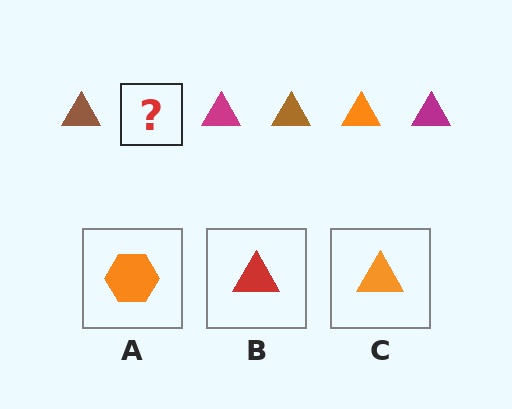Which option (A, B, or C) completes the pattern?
C.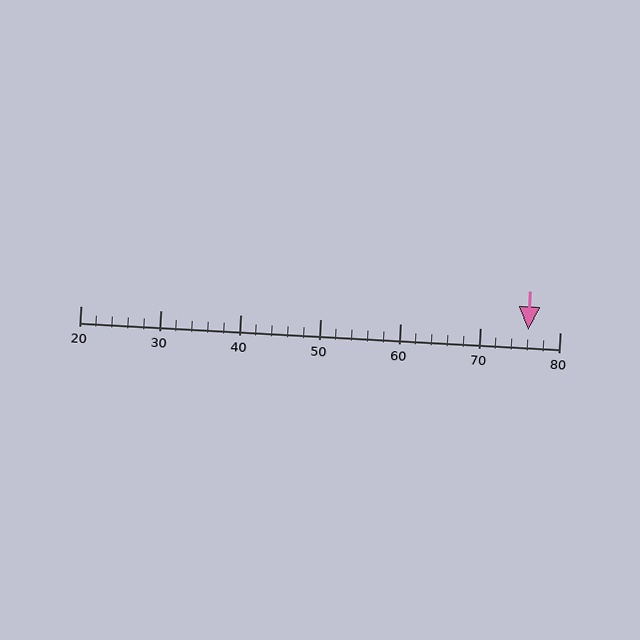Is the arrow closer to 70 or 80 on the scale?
The arrow is closer to 80.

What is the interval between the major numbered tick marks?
The major tick marks are spaced 10 units apart.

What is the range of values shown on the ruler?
The ruler shows values from 20 to 80.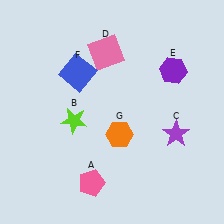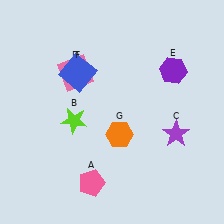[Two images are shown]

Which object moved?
The pink square (D) moved left.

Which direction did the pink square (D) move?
The pink square (D) moved left.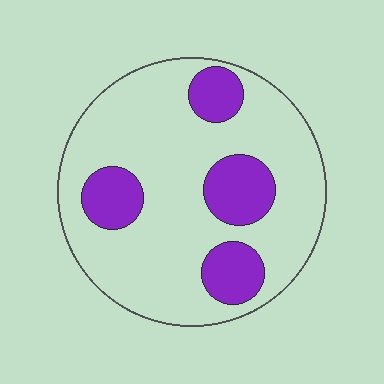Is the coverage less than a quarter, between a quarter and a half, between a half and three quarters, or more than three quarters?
Less than a quarter.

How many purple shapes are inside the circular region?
4.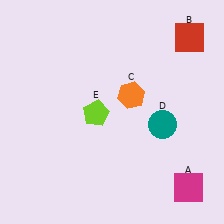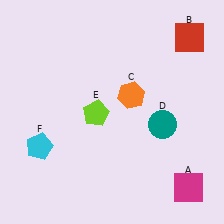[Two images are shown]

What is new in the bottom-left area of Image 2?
A cyan pentagon (F) was added in the bottom-left area of Image 2.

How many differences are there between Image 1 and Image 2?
There is 1 difference between the two images.